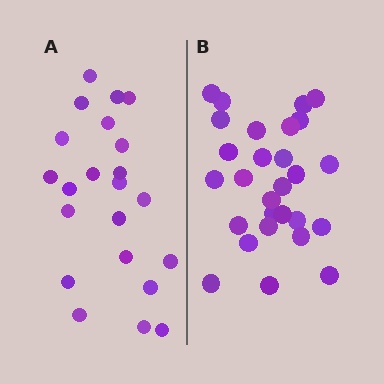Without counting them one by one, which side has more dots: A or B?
Region B (the right region) has more dots.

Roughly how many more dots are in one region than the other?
Region B has about 6 more dots than region A.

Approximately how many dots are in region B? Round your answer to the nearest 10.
About 30 dots. (The exact count is 28, which rounds to 30.)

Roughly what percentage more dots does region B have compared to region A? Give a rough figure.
About 25% more.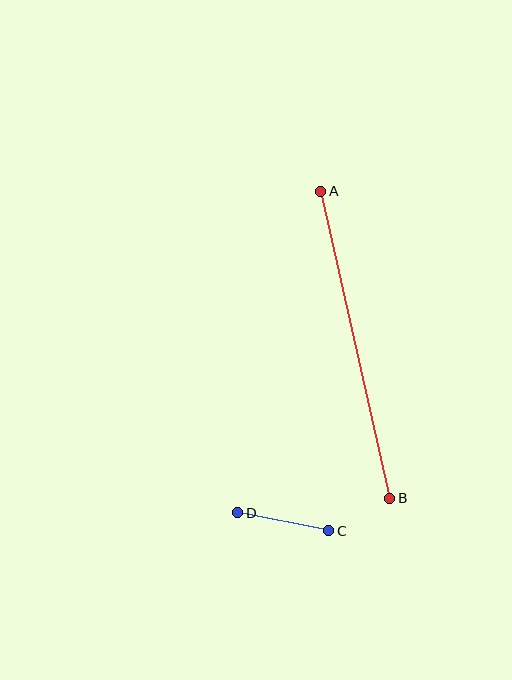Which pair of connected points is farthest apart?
Points A and B are farthest apart.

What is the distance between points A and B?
The distance is approximately 315 pixels.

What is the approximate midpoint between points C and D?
The midpoint is at approximately (283, 522) pixels.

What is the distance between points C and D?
The distance is approximately 93 pixels.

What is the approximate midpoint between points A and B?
The midpoint is at approximately (355, 345) pixels.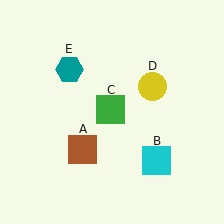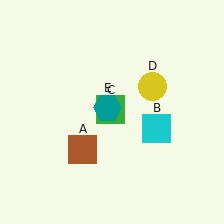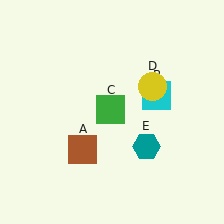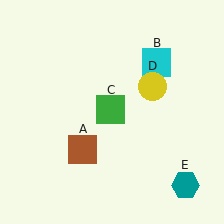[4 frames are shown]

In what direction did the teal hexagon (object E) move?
The teal hexagon (object E) moved down and to the right.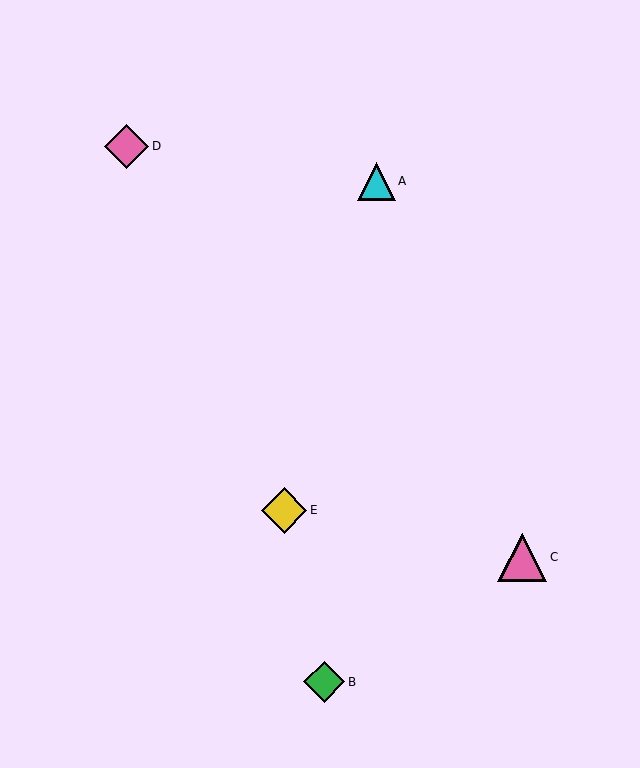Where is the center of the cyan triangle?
The center of the cyan triangle is at (376, 181).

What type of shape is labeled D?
Shape D is a pink diamond.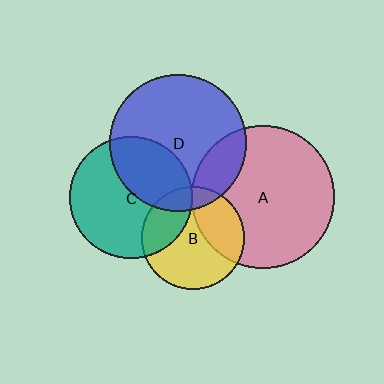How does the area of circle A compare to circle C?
Approximately 1.4 times.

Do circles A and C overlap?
Yes.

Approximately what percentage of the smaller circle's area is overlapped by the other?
Approximately 5%.